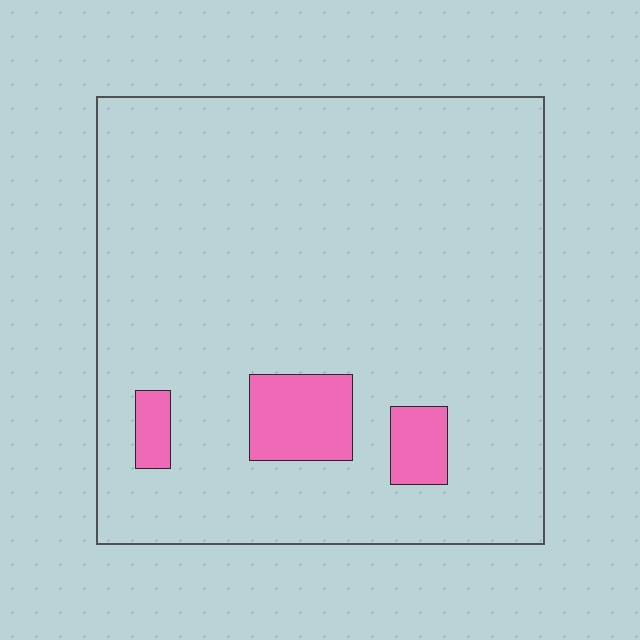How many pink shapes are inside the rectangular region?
3.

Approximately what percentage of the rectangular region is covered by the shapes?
Approximately 10%.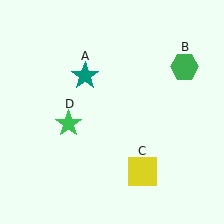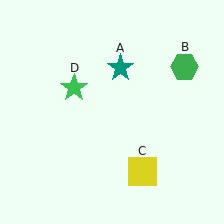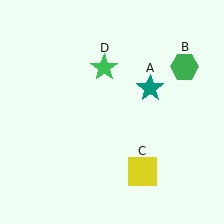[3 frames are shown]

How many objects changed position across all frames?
2 objects changed position: teal star (object A), green star (object D).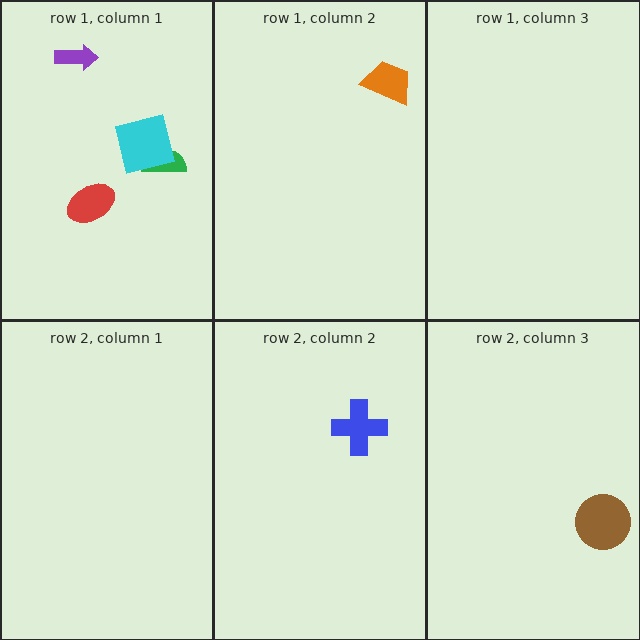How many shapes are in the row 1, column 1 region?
4.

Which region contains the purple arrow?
The row 1, column 1 region.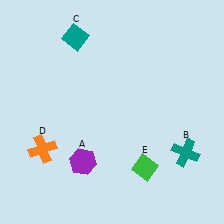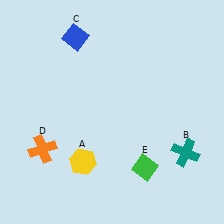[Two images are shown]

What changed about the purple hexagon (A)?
In Image 1, A is purple. In Image 2, it changed to yellow.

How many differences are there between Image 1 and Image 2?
There are 2 differences between the two images.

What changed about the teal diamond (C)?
In Image 1, C is teal. In Image 2, it changed to blue.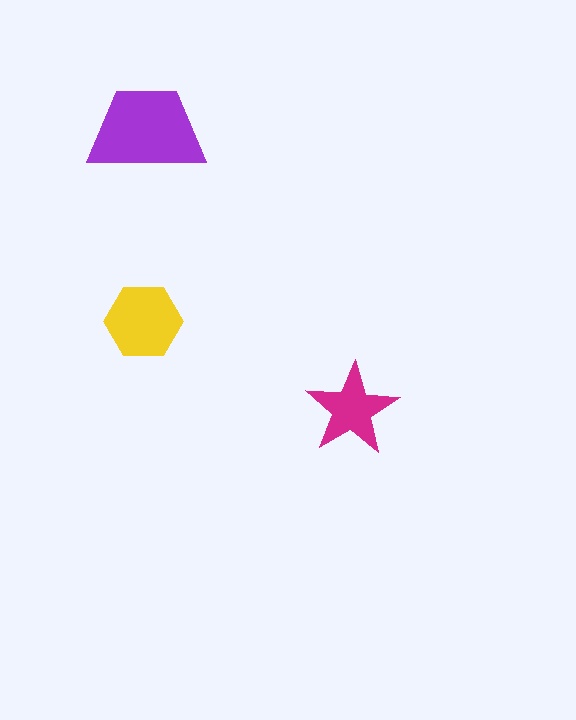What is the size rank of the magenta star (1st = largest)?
3rd.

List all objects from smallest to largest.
The magenta star, the yellow hexagon, the purple trapezoid.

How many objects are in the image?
There are 3 objects in the image.